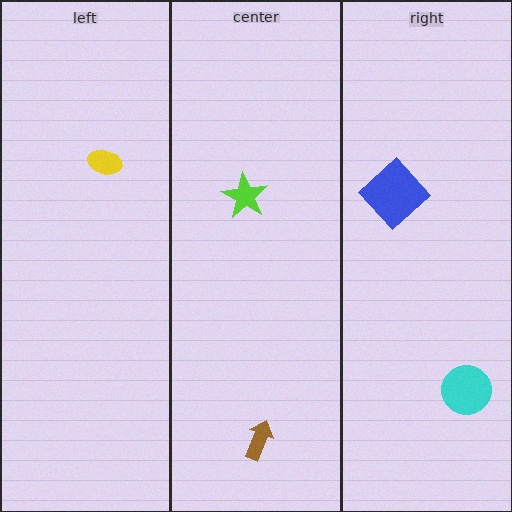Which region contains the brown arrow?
The center region.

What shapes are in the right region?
The blue diamond, the cyan circle.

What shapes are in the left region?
The yellow ellipse.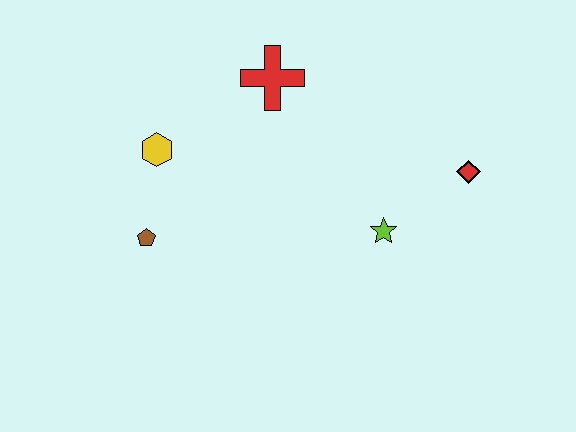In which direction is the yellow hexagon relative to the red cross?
The yellow hexagon is to the left of the red cross.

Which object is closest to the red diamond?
The lime star is closest to the red diamond.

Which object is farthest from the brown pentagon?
The red diamond is farthest from the brown pentagon.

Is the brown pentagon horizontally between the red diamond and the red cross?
No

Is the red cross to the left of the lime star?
Yes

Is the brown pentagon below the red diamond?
Yes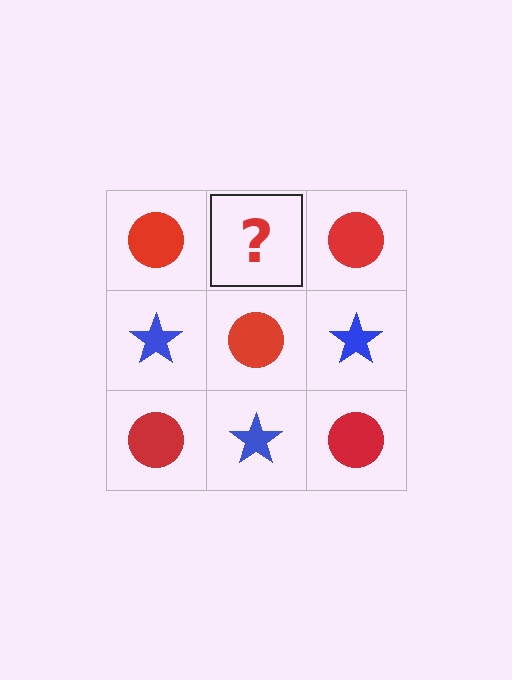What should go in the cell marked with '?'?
The missing cell should contain a blue star.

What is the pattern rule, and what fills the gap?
The rule is that it alternates red circle and blue star in a checkerboard pattern. The gap should be filled with a blue star.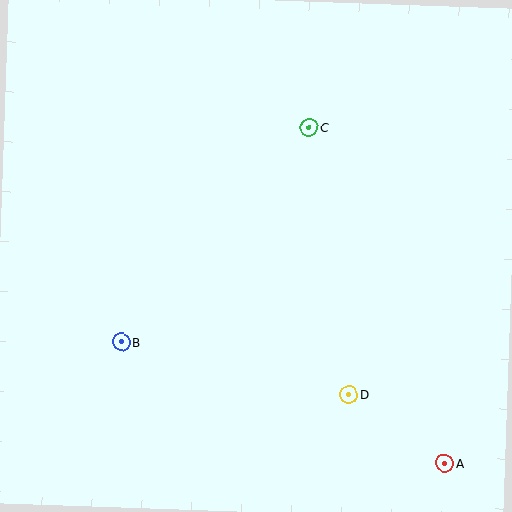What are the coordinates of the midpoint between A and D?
The midpoint between A and D is at (397, 429).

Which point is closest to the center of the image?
Point C at (309, 128) is closest to the center.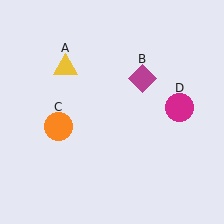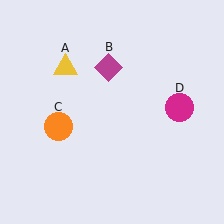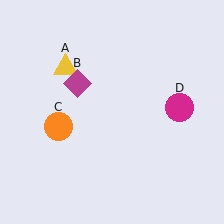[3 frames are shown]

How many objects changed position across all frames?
1 object changed position: magenta diamond (object B).